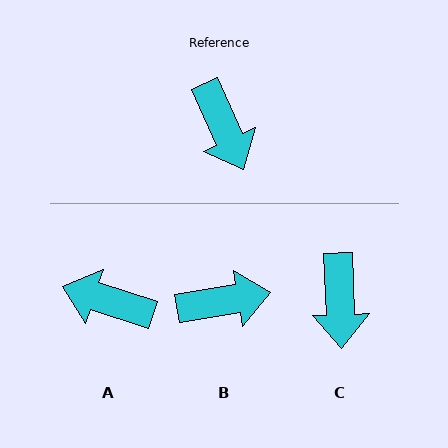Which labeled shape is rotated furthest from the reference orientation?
A, about 132 degrees away.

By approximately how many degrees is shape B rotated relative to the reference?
Approximately 76 degrees counter-clockwise.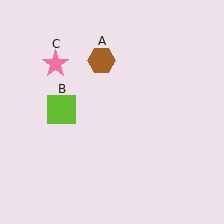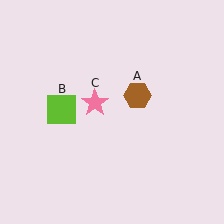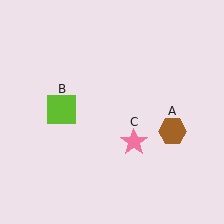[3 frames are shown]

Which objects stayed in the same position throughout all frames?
Lime square (object B) remained stationary.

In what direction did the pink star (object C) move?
The pink star (object C) moved down and to the right.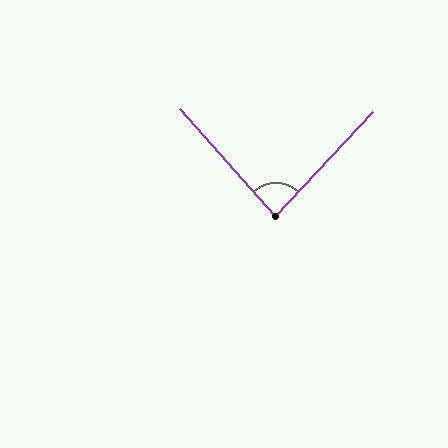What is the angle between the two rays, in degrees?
Approximately 85 degrees.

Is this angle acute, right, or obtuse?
It is acute.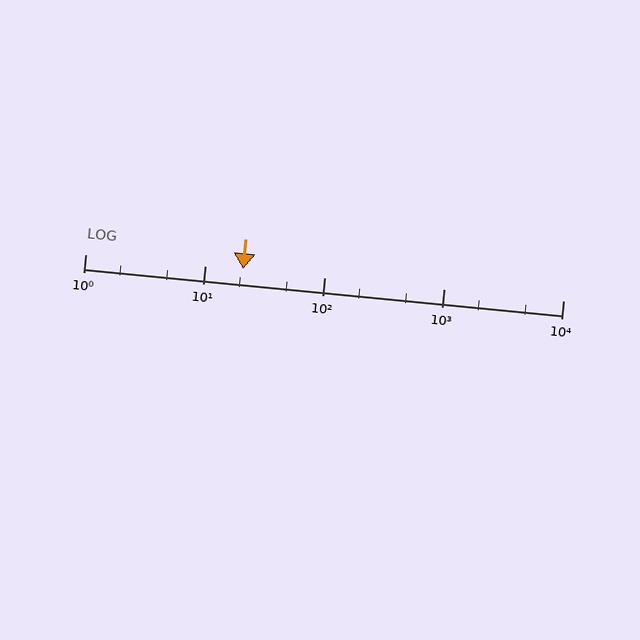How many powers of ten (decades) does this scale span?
The scale spans 4 decades, from 1 to 10000.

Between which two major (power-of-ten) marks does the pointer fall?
The pointer is between 10 and 100.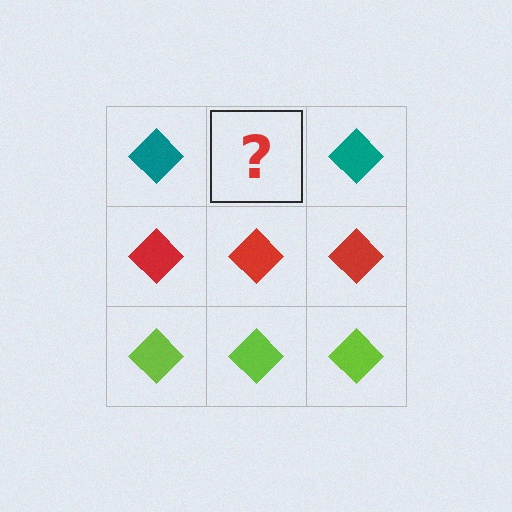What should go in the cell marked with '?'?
The missing cell should contain a teal diamond.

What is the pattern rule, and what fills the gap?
The rule is that each row has a consistent color. The gap should be filled with a teal diamond.